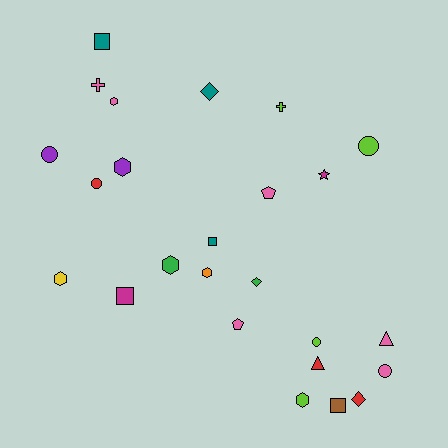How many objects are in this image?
There are 25 objects.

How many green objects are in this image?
There are 2 green objects.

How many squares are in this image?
There are 4 squares.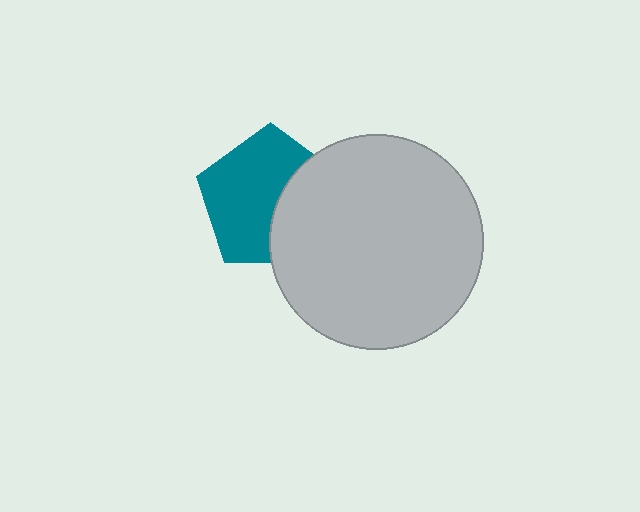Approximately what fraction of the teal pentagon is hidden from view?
Roughly 38% of the teal pentagon is hidden behind the light gray circle.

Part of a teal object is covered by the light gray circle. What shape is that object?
It is a pentagon.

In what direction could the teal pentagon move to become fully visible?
The teal pentagon could move left. That would shift it out from behind the light gray circle entirely.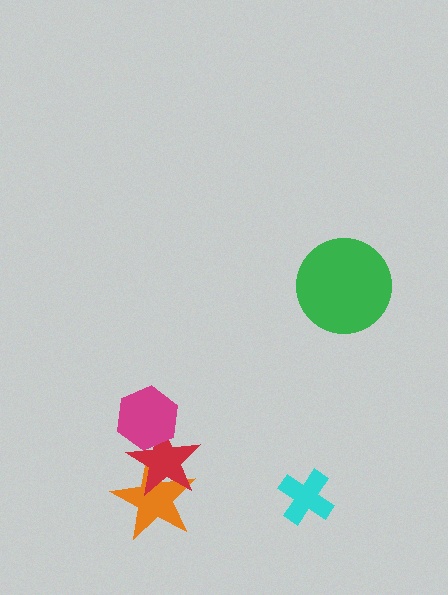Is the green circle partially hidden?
No, no other shape covers it.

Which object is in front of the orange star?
The red star is in front of the orange star.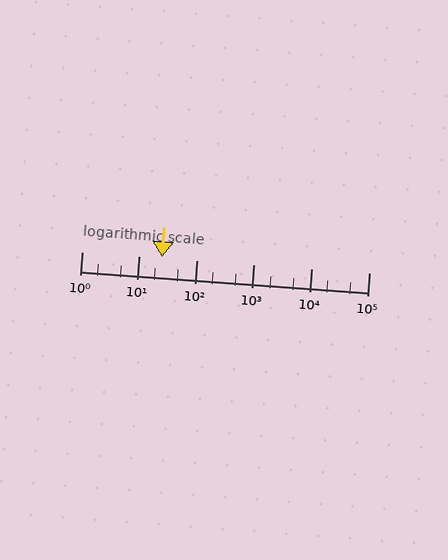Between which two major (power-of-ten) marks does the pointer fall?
The pointer is between 10 and 100.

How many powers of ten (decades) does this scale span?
The scale spans 5 decades, from 1 to 100000.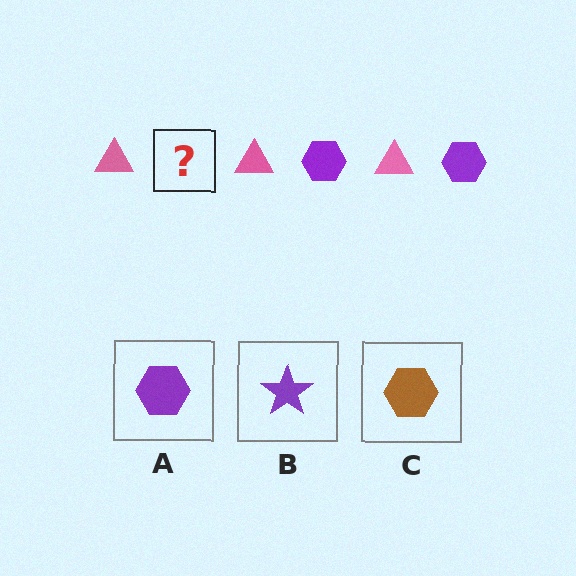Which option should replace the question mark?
Option A.